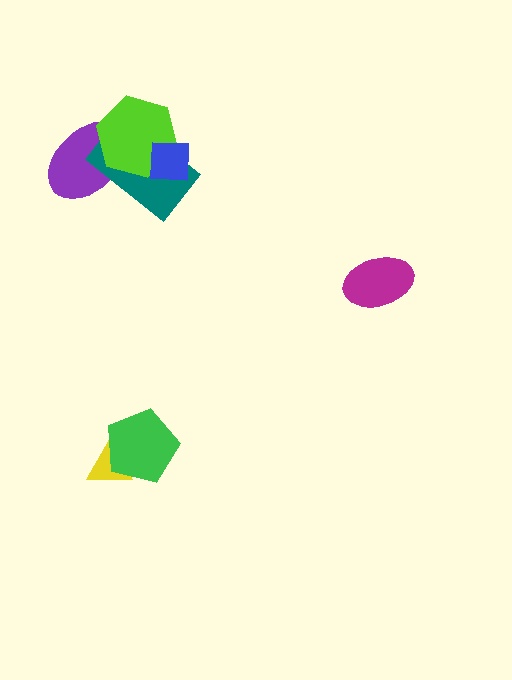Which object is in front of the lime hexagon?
The blue square is in front of the lime hexagon.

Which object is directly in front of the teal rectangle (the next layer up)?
The lime hexagon is directly in front of the teal rectangle.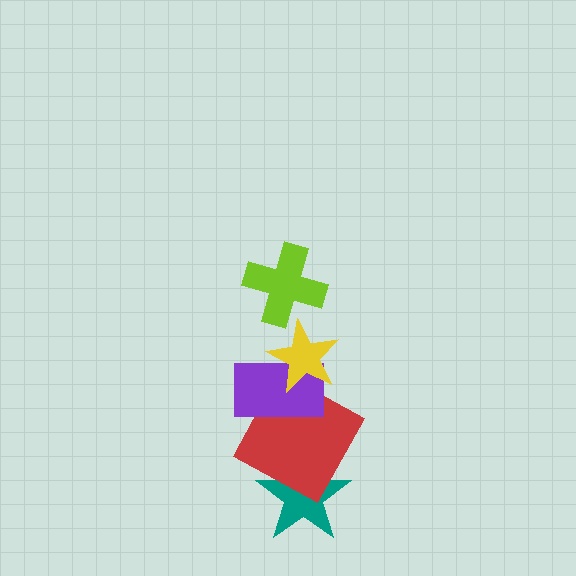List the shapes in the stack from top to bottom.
From top to bottom: the lime cross, the yellow star, the purple rectangle, the red square, the teal star.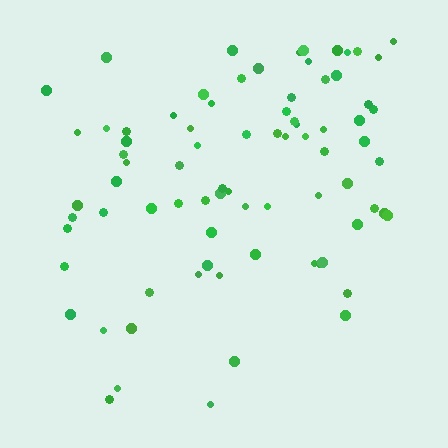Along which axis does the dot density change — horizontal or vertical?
Vertical.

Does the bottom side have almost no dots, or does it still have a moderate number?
Still a moderate number, just noticeably fewer than the top.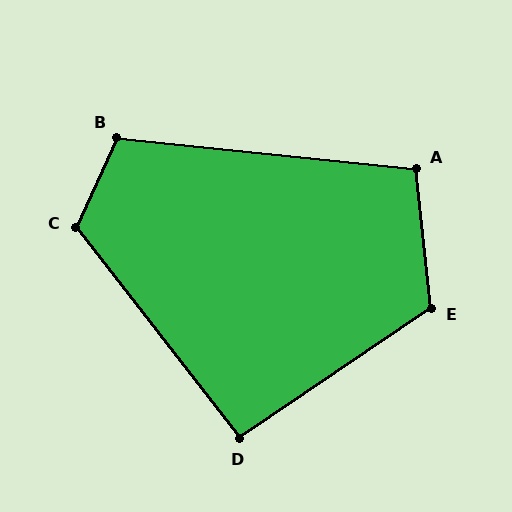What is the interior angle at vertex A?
Approximately 102 degrees (obtuse).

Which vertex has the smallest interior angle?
D, at approximately 94 degrees.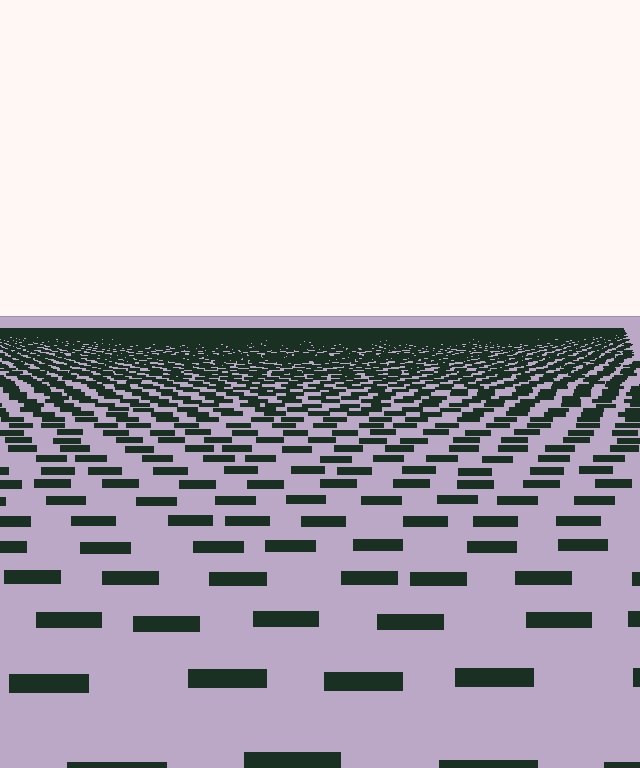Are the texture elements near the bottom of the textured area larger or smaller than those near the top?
Larger. Near the bottom, elements are closer to the viewer and appear at a bigger on-screen size.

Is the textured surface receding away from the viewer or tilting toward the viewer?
The surface is receding away from the viewer. Texture elements get smaller and denser toward the top.